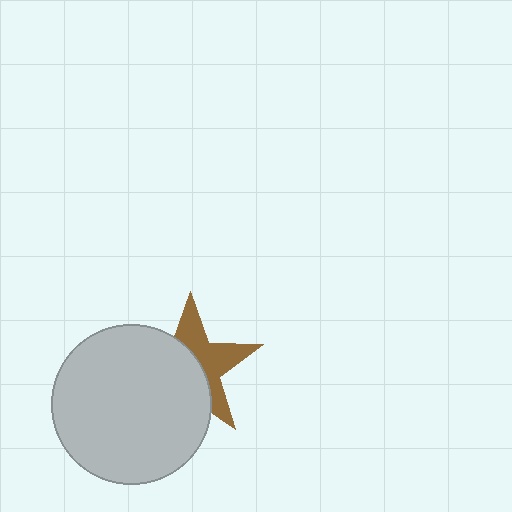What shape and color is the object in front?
The object in front is a light gray circle.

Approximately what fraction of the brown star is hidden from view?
Roughly 55% of the brown star is hidden behind the light gray circle.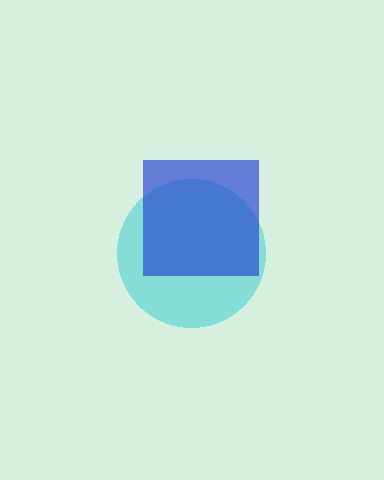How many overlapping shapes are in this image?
There are 2 overlapping shapes in the image.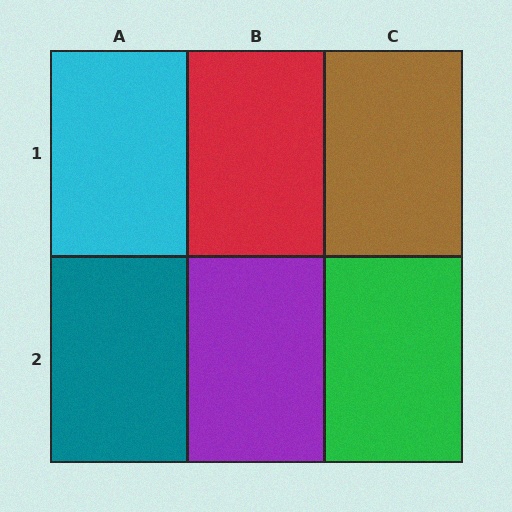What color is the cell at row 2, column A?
Teal.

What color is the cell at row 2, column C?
Green.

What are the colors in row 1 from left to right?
Cyan, red, brown.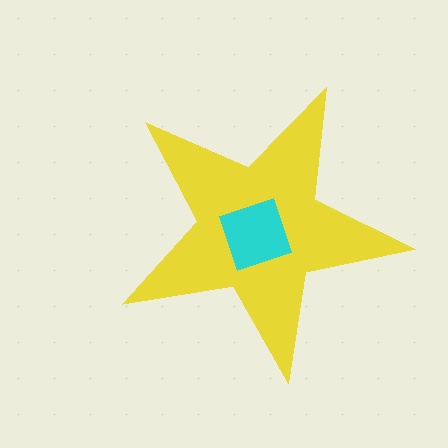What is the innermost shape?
The cyan square.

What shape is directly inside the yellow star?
The cyan square.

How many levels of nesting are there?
2.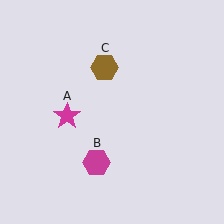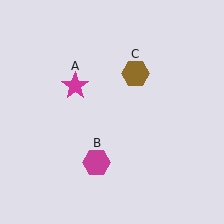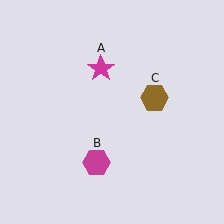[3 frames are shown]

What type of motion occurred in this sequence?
The magenta star (object A), brown hexagon (object C) rotated clockwise around the center of the scene.